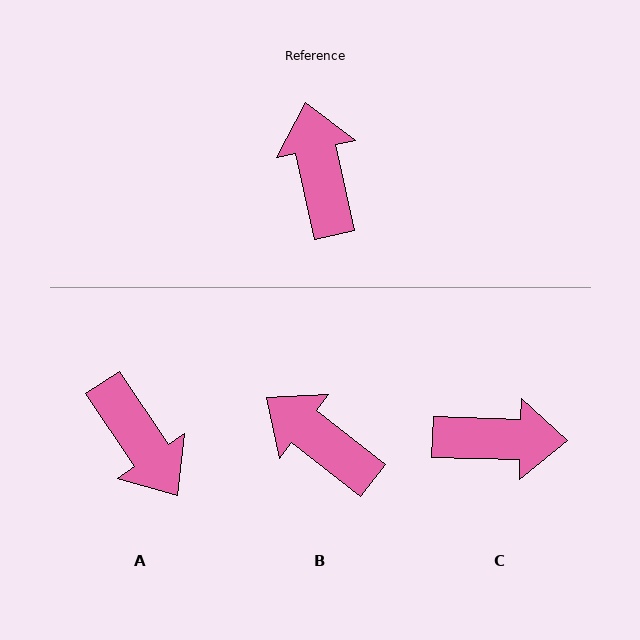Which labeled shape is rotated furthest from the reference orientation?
A, about 159 degrees away.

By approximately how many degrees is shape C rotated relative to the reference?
Approximately 104 degrees clockwise.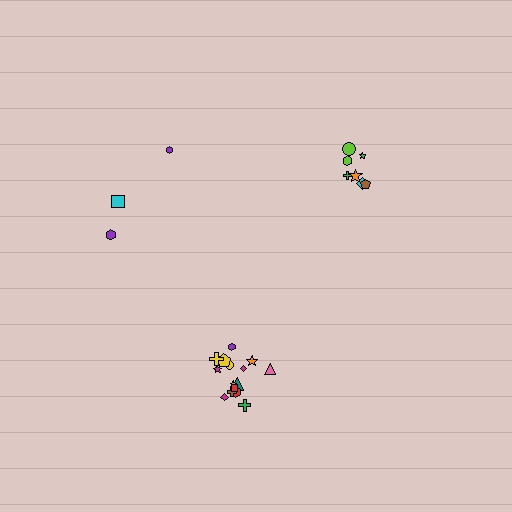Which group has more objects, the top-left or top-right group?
The top-right group.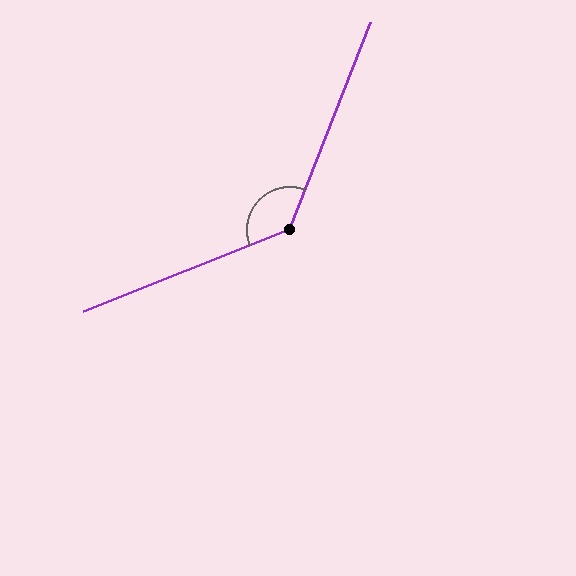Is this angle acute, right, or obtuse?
It is obtuse.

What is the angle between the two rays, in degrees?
Approximately 133 degrees.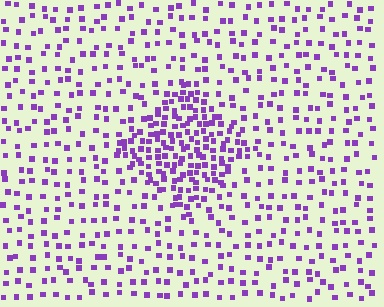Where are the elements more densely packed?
The elements are more densely packed inside the diamond boundary.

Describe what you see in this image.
The image contains small purple elements arranged at two different densities. A diamond-shaped region is visible where the elements are more densely packed than the surrounding area.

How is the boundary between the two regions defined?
The boundary is defined by a change in element density (approximately 2.4x ratio). All elements are the same color, size, and shape.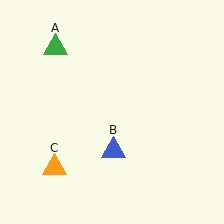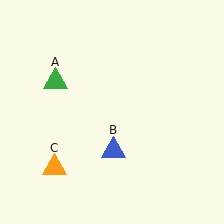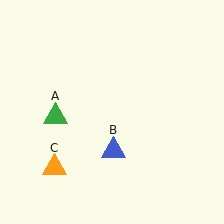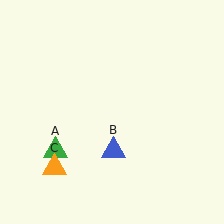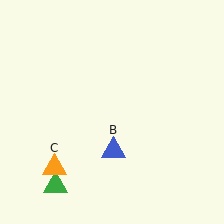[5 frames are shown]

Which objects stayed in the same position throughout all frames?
Blue triangle (object B) and orange triangle (object C) remained stationary.